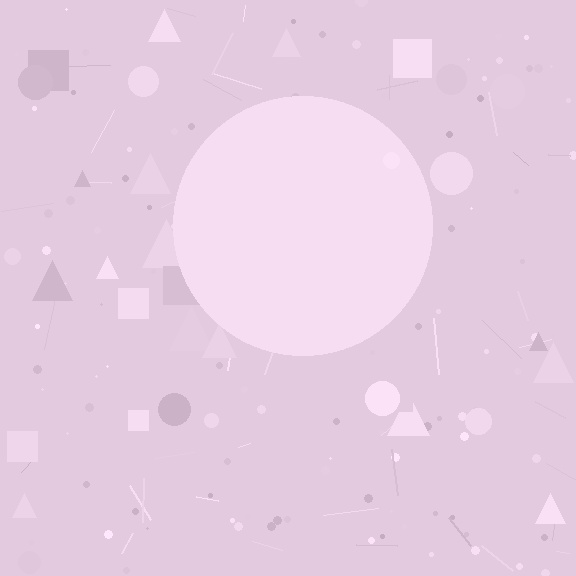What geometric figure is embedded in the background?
A circle is embedded in the background.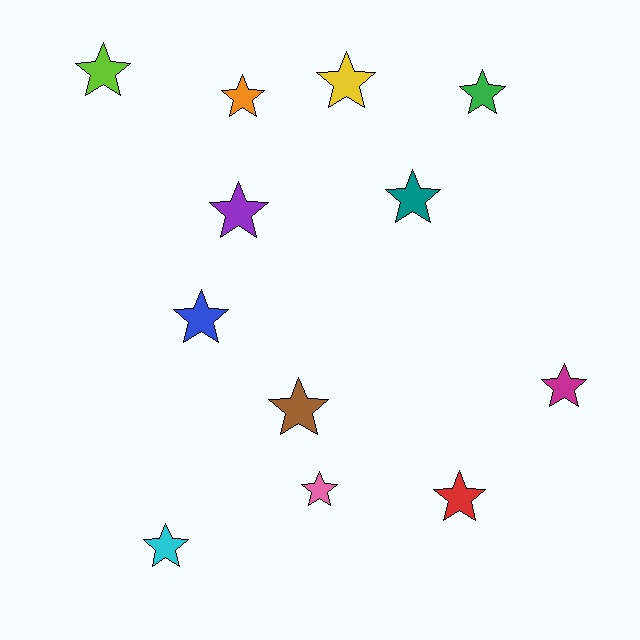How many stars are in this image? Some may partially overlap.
There are 12 stars.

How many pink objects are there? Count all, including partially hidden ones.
There is 1 pink object.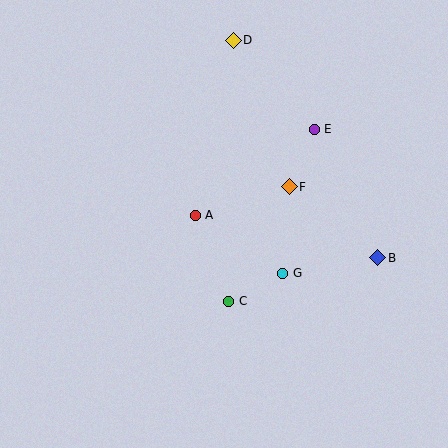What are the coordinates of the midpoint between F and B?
The midpoint between F and B is at (333, 222).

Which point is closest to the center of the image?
Point A at (195, 215) is closest to the center.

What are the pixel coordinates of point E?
Point E is at (314, 129).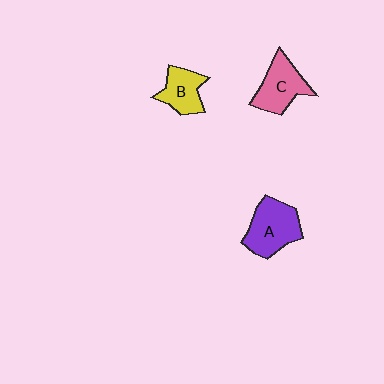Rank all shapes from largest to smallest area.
From largest to smallest: A (purple), C (pink), B (yellow).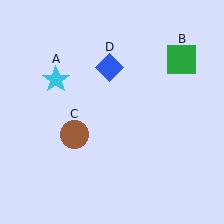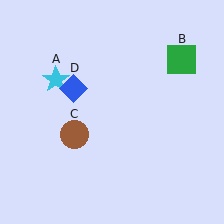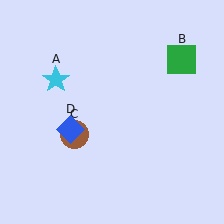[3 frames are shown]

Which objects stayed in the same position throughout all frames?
Cyan star (object A) and green square (object B) and brown circle (object C) remained stationary.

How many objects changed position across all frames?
1 object changed position: blue diamond (object D).